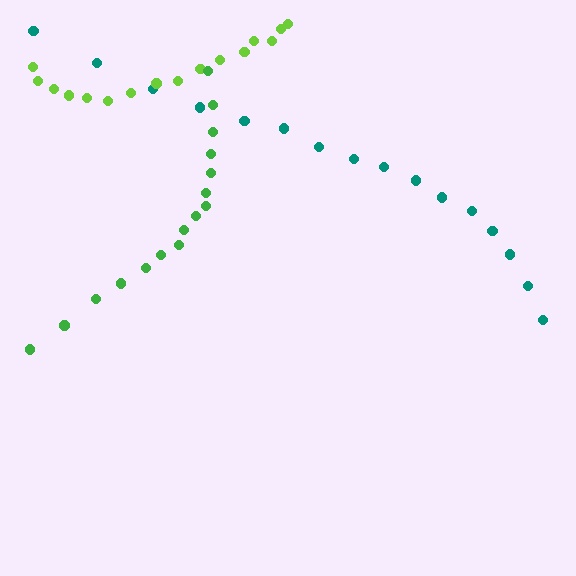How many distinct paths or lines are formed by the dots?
There are 3 distinct paths.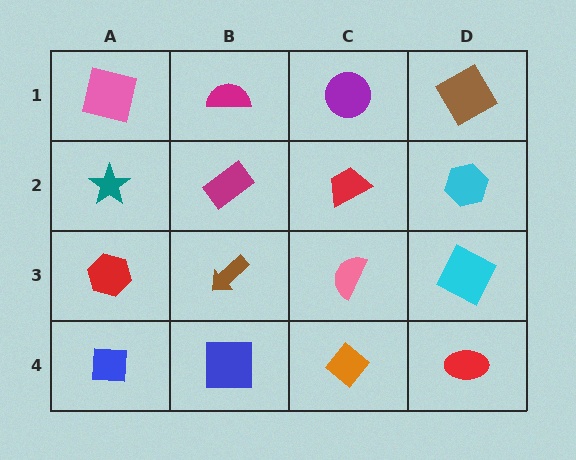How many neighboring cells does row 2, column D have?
3.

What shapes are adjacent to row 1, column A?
A teal star (row 2, column A), a magenta semicircle (row 1, column B).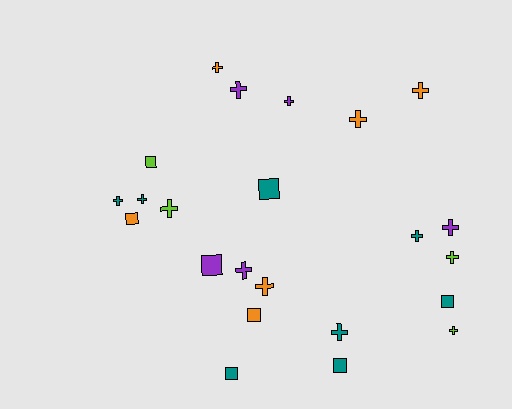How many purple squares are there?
There is 1 purple square.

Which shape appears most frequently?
Cross, with 15 objects.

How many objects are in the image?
There are 23 objects.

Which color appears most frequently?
Teal, with 8 objects.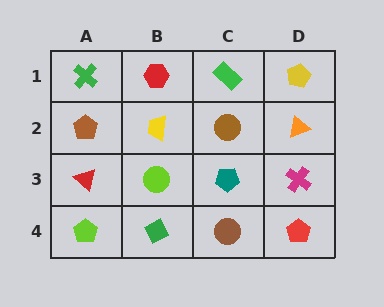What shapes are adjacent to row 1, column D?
An orange triangle (row 2, column D), a green rectangle (row 1, column C).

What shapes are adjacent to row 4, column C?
A teal pentagon (row 3, column C), a green diamond (row 4, column B), a red pentagon (row 4, column D).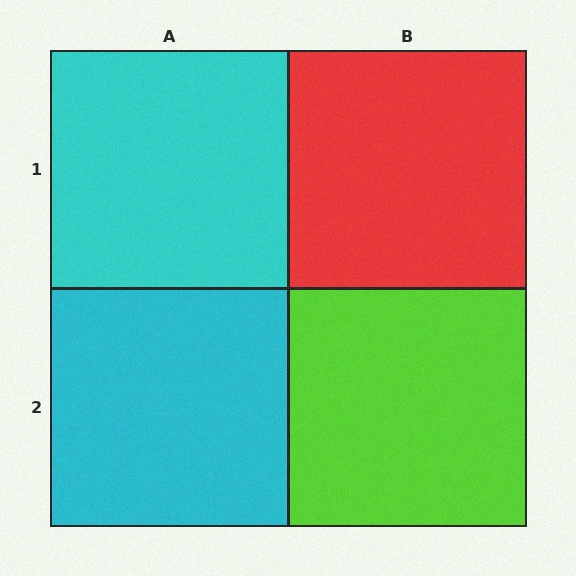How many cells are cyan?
2 cells are cyan.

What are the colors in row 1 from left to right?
Cyan, red.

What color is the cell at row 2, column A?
Cyan.